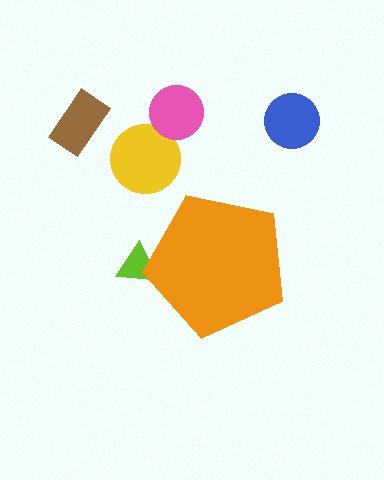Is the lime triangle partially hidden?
Yes, the lime triangle is partially hidden behind the orange pentagon.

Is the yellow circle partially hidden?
No, the yellow circle is fully visible.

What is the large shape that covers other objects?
An orange pentagon.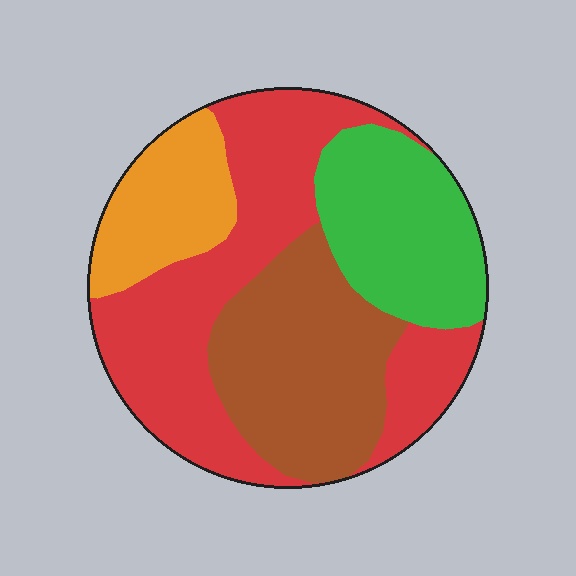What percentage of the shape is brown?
Brown takes up between a sixth and a third of the shape.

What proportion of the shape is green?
Green covers roughly 20% of the shape.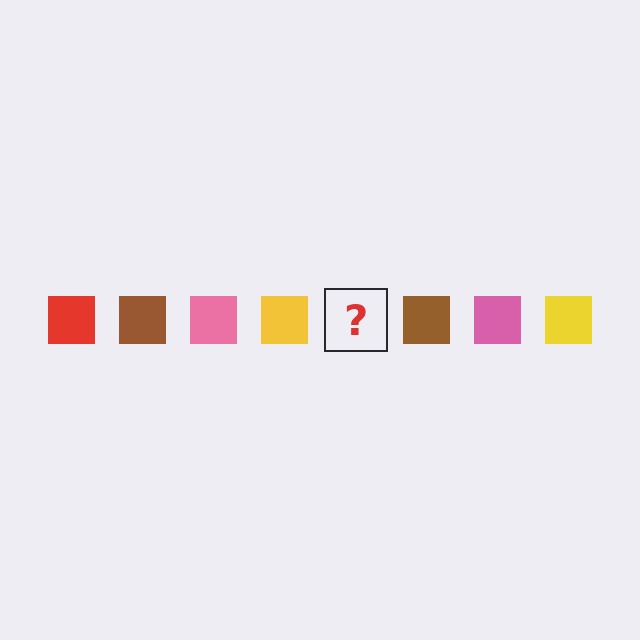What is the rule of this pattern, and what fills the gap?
The rule is that the pattern cycles through red, brown, pink, yellow squares. The gap should be filled with a red square.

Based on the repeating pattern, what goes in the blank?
The blank should be a red square.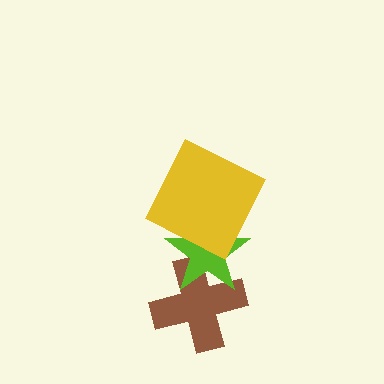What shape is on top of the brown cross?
The lime star is on top of the brown cross.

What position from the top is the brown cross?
The brown cross is 3rd from the top.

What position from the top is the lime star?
The lime star is 2nd from the top.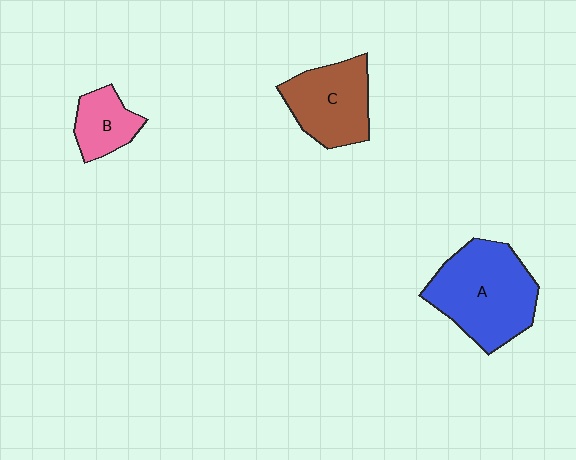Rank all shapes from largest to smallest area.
From largest to smallest: A (blue), C (brown), B (pink).